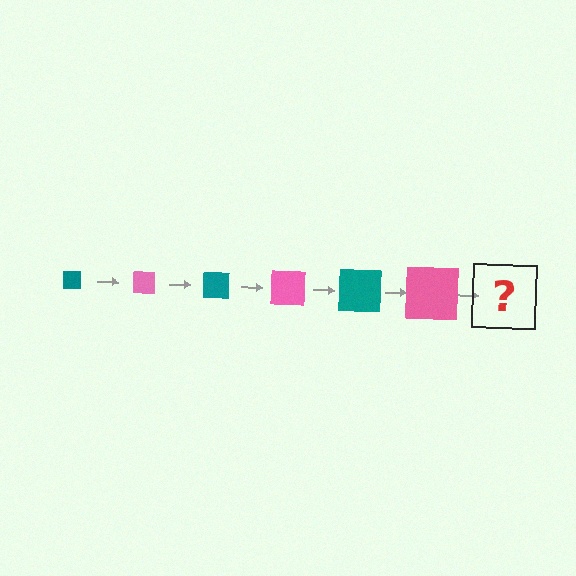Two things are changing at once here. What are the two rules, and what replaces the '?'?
The two rules are that the square grows larger each step and the color cycles through teal and pink. The '?' should be a teal square, larger than the previous one.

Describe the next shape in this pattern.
It should be a teal square, larger than the previous one.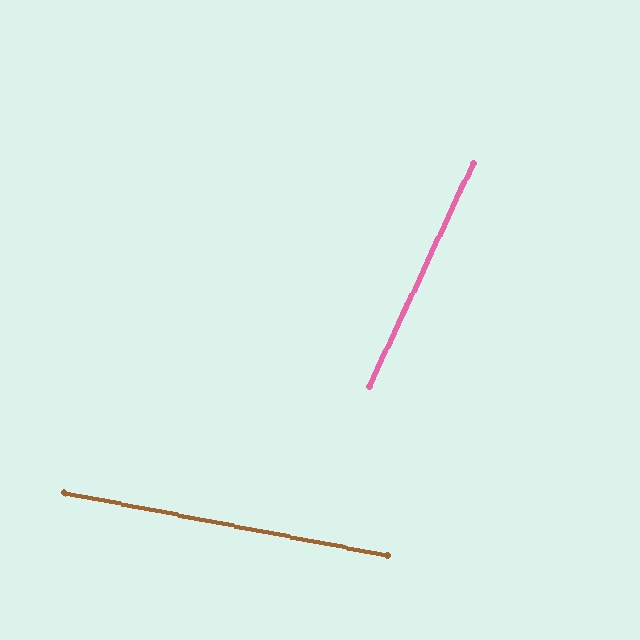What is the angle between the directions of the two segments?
Approximately 76 degrees.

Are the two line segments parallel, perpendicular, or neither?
Neither parallel nor perpendicular — they differ by about 76°.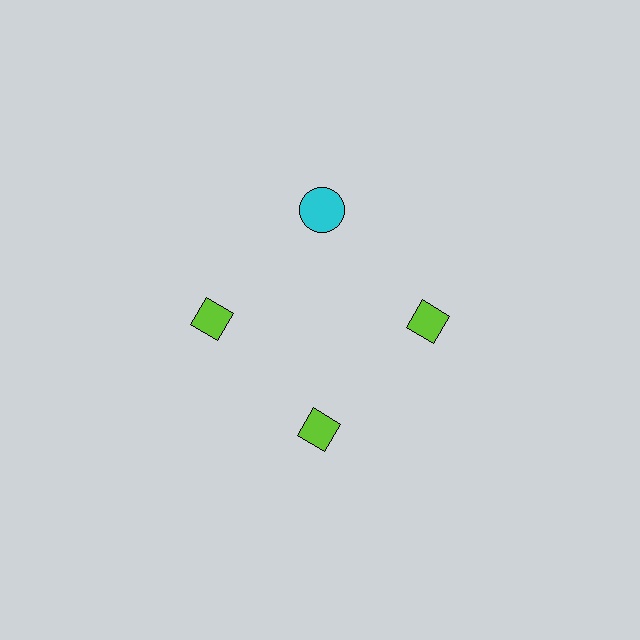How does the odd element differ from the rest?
It differs in both color (cyan instead of lime) and shape (circle instead of diamond).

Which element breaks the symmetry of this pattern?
The cyan circle at roughly the 12 o'clock position breaks the symmetry. All other shapes are lime diamonds.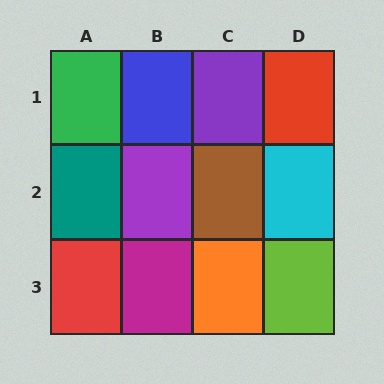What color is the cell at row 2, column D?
Cyan.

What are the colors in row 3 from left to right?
Red, magenta, orange, lime.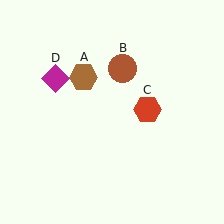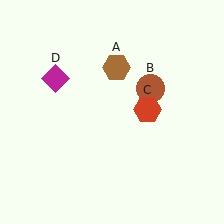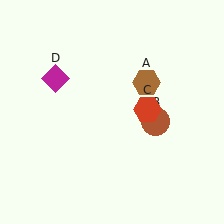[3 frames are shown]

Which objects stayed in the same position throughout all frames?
Red hexagon (object C) and magenta diamond (object D) remained stationary.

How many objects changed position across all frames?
2 objects changed position: brown hexagon (object A), brown circle (object B).